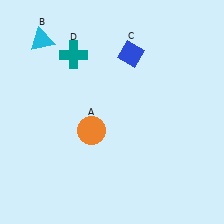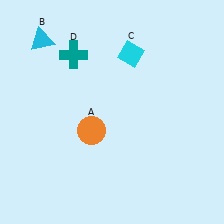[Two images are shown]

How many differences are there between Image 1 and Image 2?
There is 1 difference between the two images.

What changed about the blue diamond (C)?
In Image 1, C is blue. In Image 2, it changed to cyan.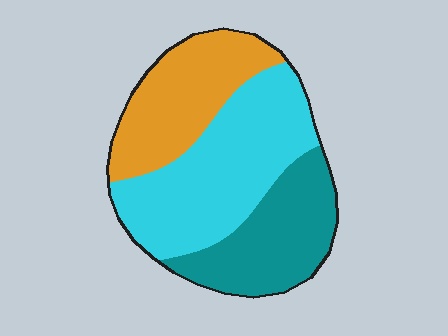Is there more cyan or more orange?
Cyan.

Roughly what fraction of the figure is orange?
Orange covers 29% of the figure.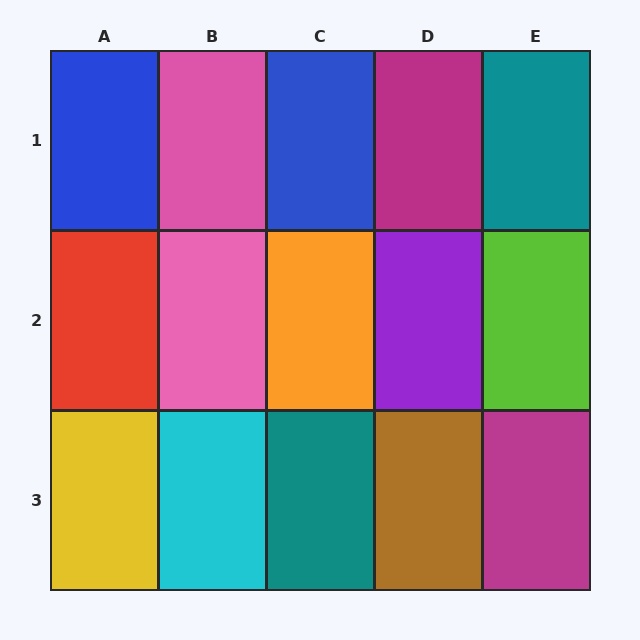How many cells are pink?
2 cells are pink.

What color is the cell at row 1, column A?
Blue.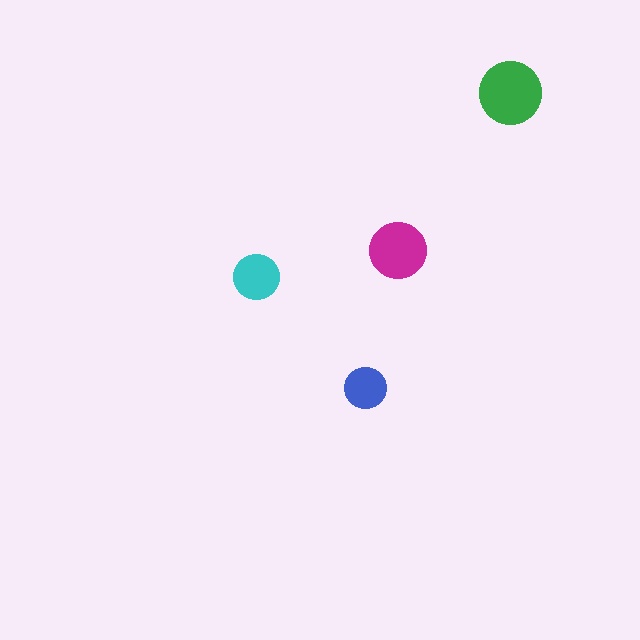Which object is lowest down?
The blue circle is bottommost.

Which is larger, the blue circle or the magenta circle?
The magenta one.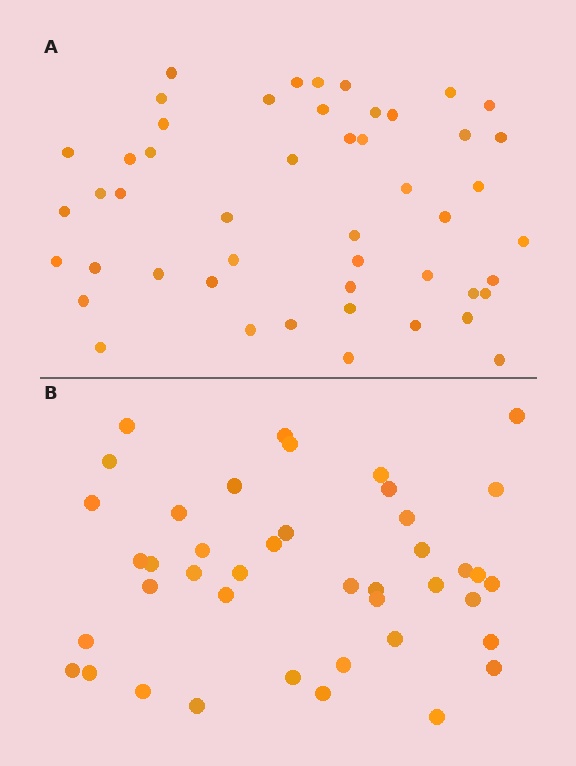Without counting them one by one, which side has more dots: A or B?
Region A (the top region) has more dots.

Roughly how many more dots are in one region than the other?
Region A has roughly 8 or so more dots than region B.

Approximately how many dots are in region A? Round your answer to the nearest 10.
About 50 dots. (The exact count is 49, which rounds to 50.)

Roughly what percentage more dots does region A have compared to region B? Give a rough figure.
About 15% more.